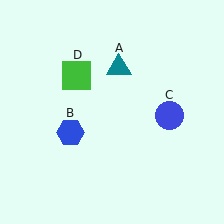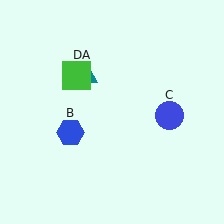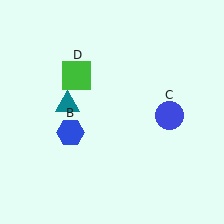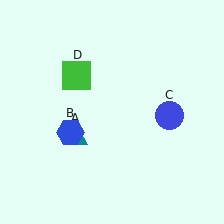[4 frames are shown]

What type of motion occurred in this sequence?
The teal triangle (object A) rotated counterclockwise around the center of the scene.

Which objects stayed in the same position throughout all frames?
Blue hexagon (object B) and blue circle (object C) and green square (object D) remained stationary.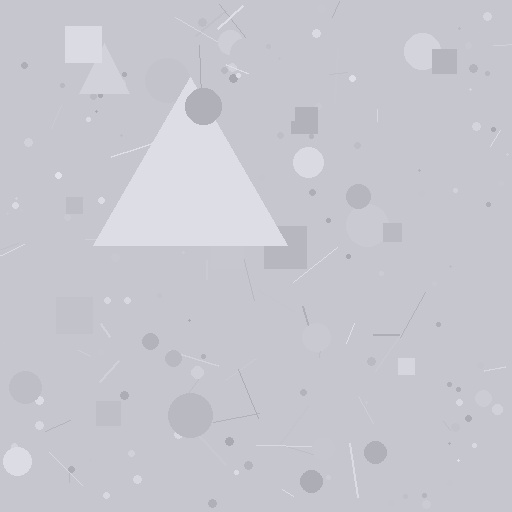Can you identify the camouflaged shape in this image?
The camouflaged shape is a triangle.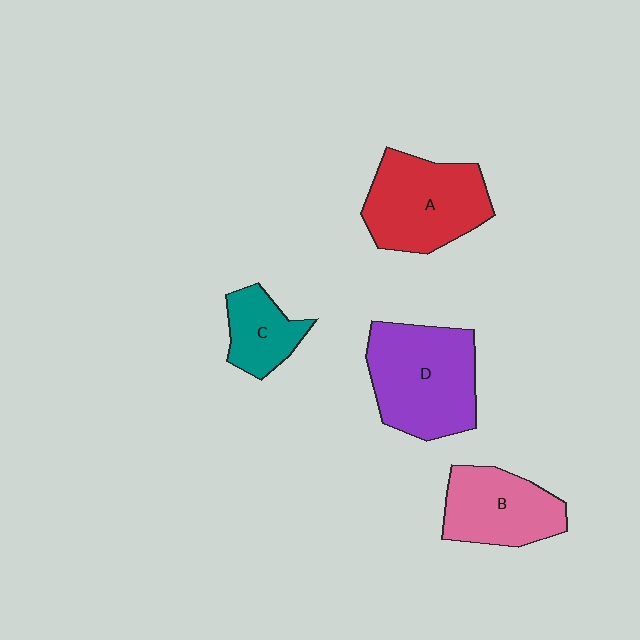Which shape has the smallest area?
Shape C (teal).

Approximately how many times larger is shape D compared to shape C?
Approximately 2.2 times.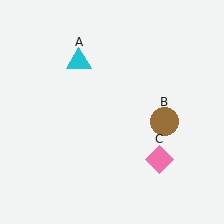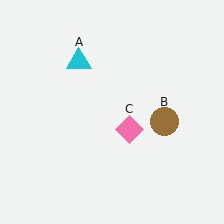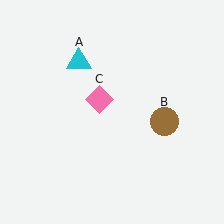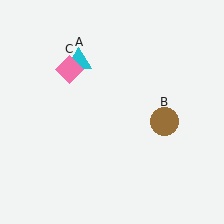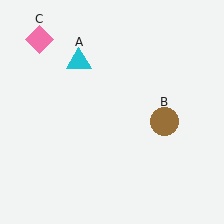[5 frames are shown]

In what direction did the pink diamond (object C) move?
The pink diamond (object C) moved up and to the left.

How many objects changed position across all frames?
1 object changed position: pink diamond (object C).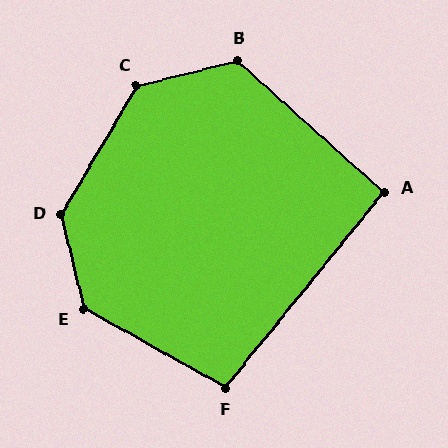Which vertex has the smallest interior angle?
A, at approximately 93 degrees.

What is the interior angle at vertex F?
Approximately 100 degrees (obtuse).